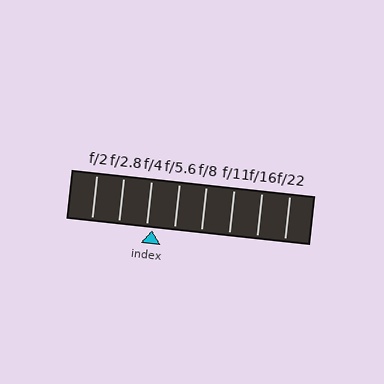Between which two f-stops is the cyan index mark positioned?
The index mark is between f/4 and f/5.6.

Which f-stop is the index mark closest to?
The index mark is closest to f/4.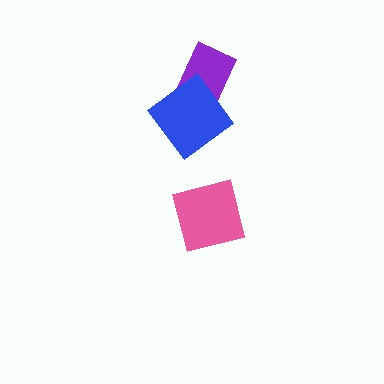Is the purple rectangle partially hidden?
Yes, it is partially covered by another shape.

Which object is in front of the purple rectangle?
The blue diamond is in front of the purple rectangle.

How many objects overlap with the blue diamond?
1 object overlaps with the blue diamond.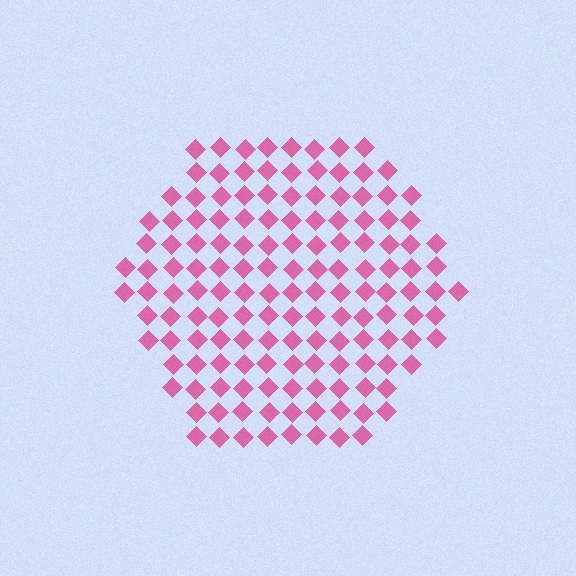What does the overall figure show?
The overall figure shows a hexagon.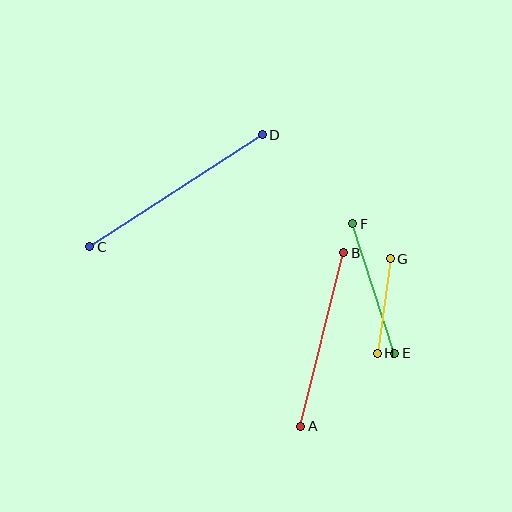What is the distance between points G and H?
The distance is approximately 96 pixels.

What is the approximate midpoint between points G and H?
The midpoint is at approximately (384, 306) pixels.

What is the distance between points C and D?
The distance is approximately 205 pixels.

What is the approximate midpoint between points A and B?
The midpoint is at approximately (322, 339) pixels.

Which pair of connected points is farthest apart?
Points C and D are farthest apart.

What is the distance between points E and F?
The distance is approximately 136 pixels.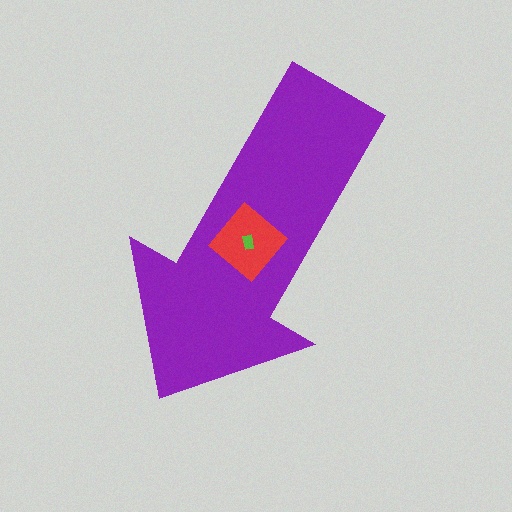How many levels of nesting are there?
3.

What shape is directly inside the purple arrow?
The red diamond.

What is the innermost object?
The lime rectangle.